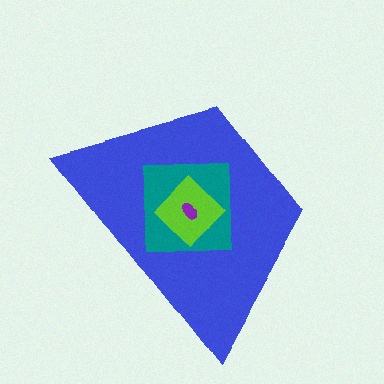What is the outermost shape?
The blue trapezoid.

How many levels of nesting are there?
4.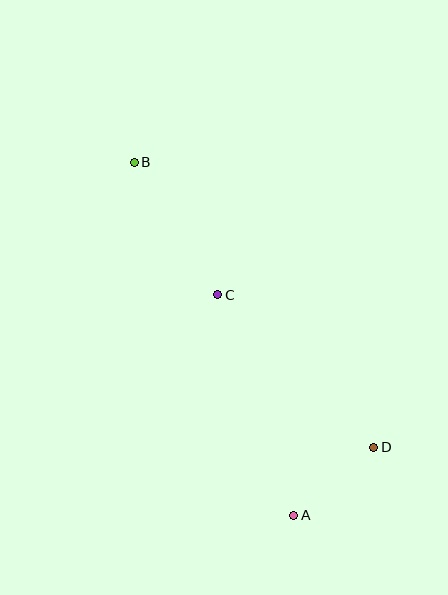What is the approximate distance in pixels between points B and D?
The distance between B and D is approximately 372 pixels.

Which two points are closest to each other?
Points A and D are closest to each other.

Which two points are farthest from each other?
Points A and B are farthest from each other.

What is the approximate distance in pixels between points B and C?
The distance between B and C is approximately 157 pixels.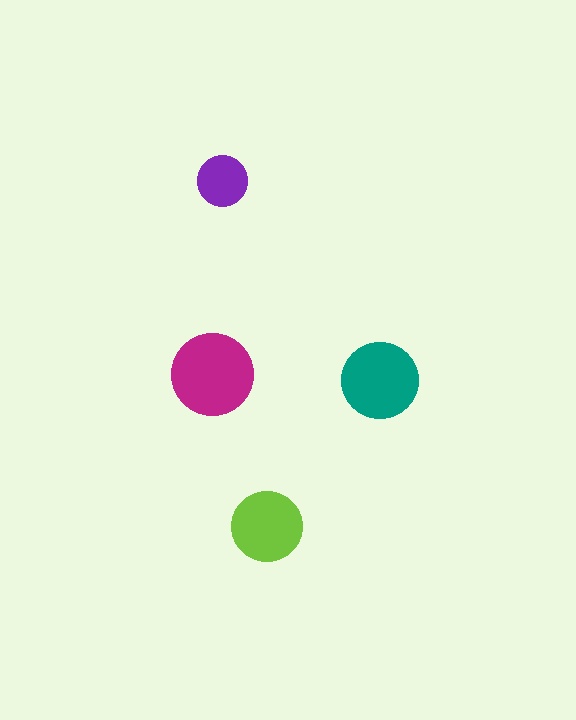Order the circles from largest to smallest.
the magenta one, the teal one, the lime one, the purple one.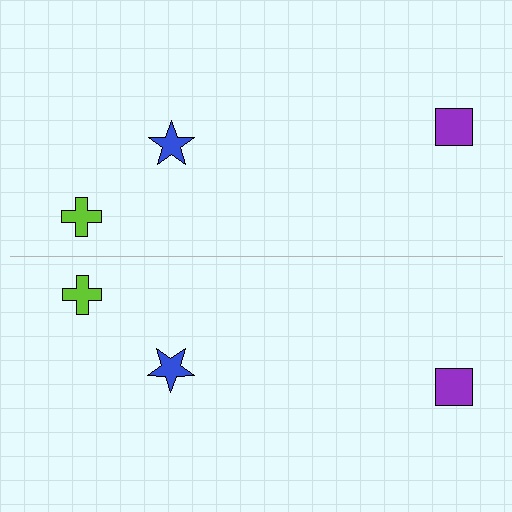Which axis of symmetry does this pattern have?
The pattern has a horizontal axis of symmetry running through the center of the image.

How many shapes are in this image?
There are 6 shapes in this image.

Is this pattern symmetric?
Yes, this pattern has bilateral (reflection) symmetry.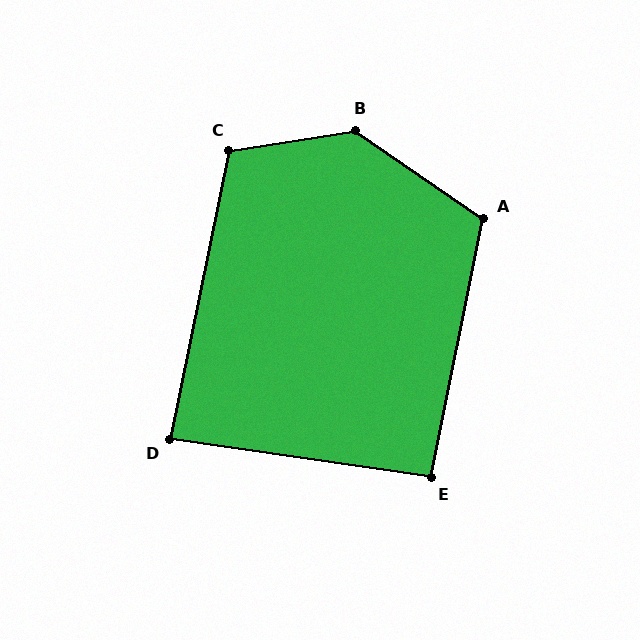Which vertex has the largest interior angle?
B, at approximately 137 degrees.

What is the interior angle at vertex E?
Approximately 93 degrees (approximately right).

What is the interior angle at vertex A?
Approximately 113 degrees (obtuse).